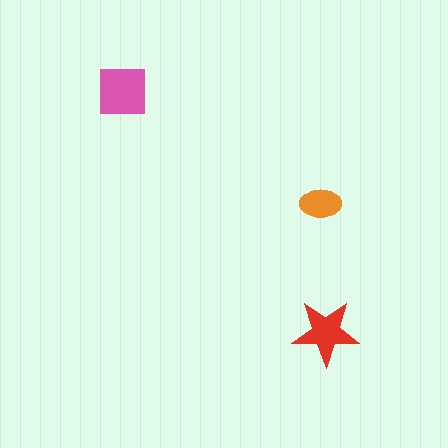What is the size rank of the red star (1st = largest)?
2nd.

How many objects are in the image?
There are 3 objects in the image.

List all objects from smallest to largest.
The orange ellipse, the red star, the pink square.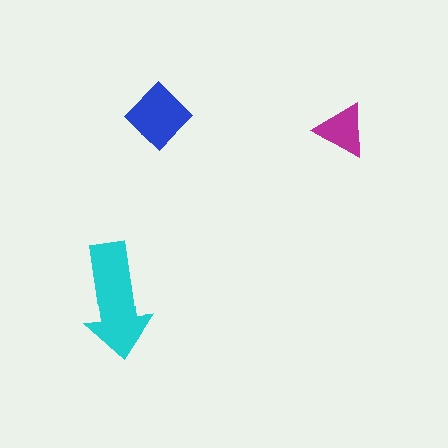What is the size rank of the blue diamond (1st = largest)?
2nd.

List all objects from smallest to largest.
The magenta triangle, the blue diamond, the cyan arrow.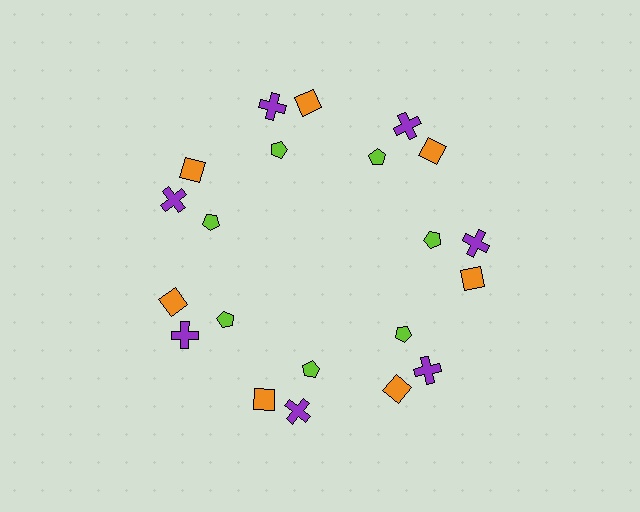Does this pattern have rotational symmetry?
Yes, this pattern has 7-fold rotational symmetry. It looks the same after rotating 51 degrees around the center.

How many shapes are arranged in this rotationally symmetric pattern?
There are 21 shapes, arranged in 7 groups of 3.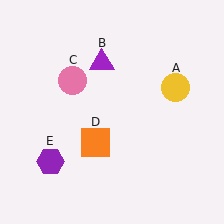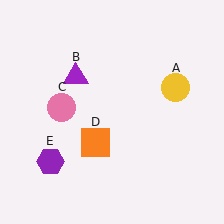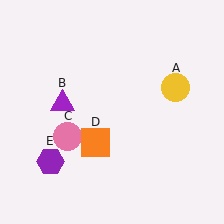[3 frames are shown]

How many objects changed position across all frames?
2 objects changed position: purple triangle (object B), pink circle (object C).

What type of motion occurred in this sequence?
The purple triangle (object B), pink circle (object C) rotated counterclockwise around the center of the scene.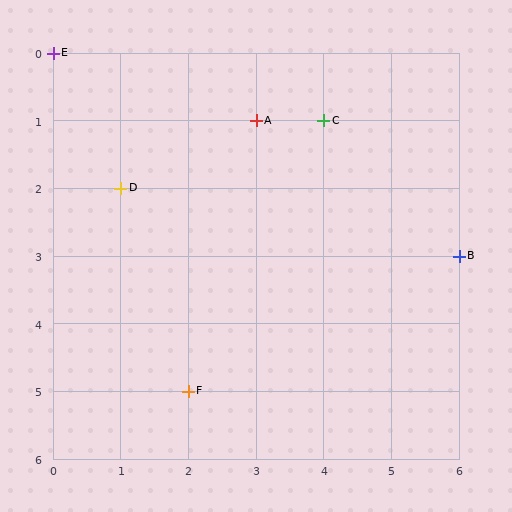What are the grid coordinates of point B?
Point B is at grid coordinates (6, 3).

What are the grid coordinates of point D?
Point D is at grid coordinates (1, 2).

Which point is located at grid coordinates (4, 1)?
Point C is at (4, 1).